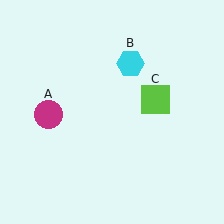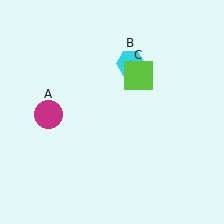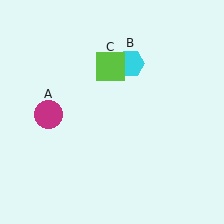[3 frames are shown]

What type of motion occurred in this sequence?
The lime square (object C) rotated counterclockwise around the center of the scene.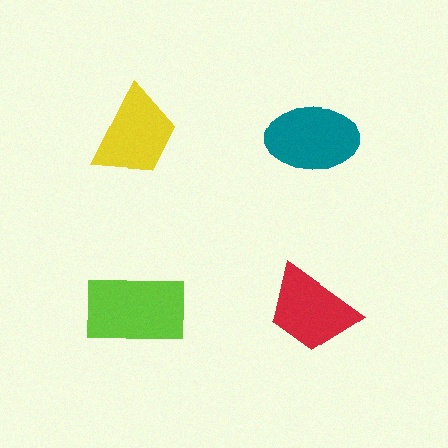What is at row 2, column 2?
A red trapezoid.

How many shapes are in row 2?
2 shapes.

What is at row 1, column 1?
A yellow trapezoid.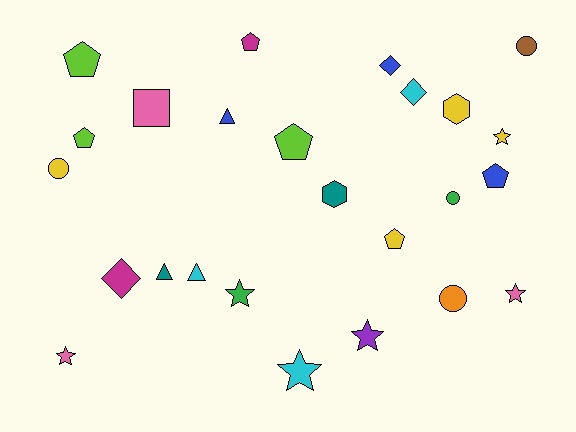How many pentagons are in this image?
There are 6 pentagons.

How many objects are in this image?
There are 25 objects.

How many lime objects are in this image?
There are 3 lime objects.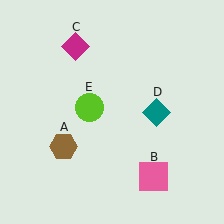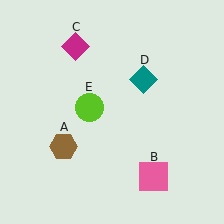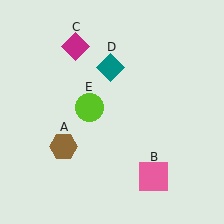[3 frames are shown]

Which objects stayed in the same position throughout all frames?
Brown hexagon (object A) and pink square (object B) and magenta diamond (object C) and lime circle (object E) remained stationary.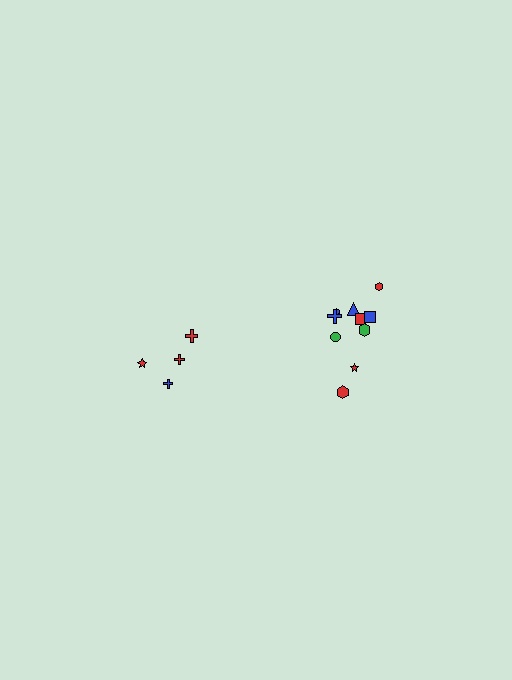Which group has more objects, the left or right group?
The right group.